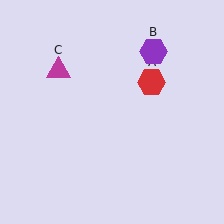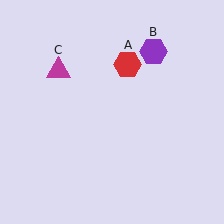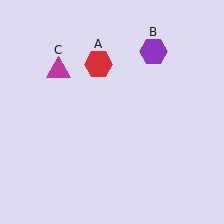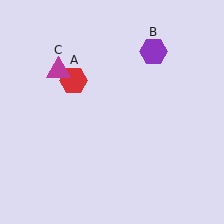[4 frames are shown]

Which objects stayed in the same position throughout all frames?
Purple hexagon (object B) and magenta triangle (object C) remained stationary.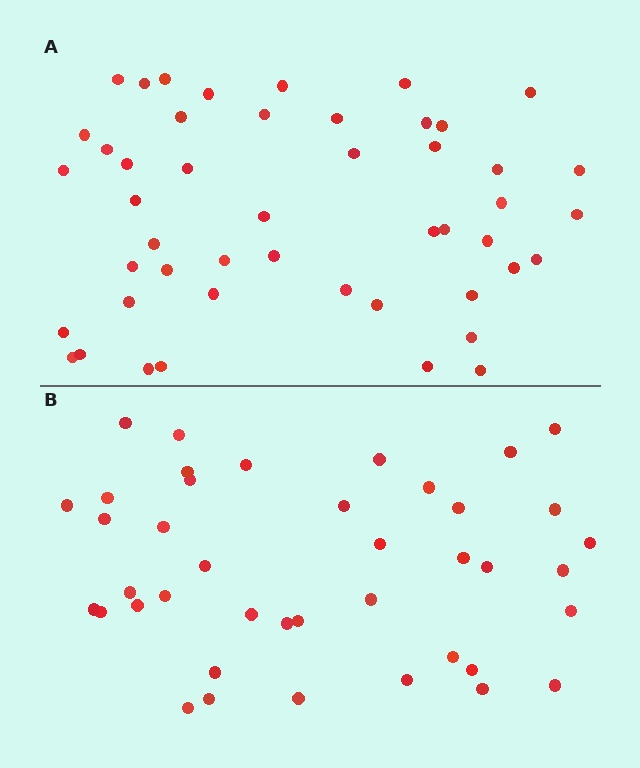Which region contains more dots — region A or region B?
Region A (the top region) has more dots.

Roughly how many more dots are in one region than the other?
Region A has roughly 8 or so more dots than region B.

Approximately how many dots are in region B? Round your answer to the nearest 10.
About 40 dots. (The exact count is 41, which rounds to 40.)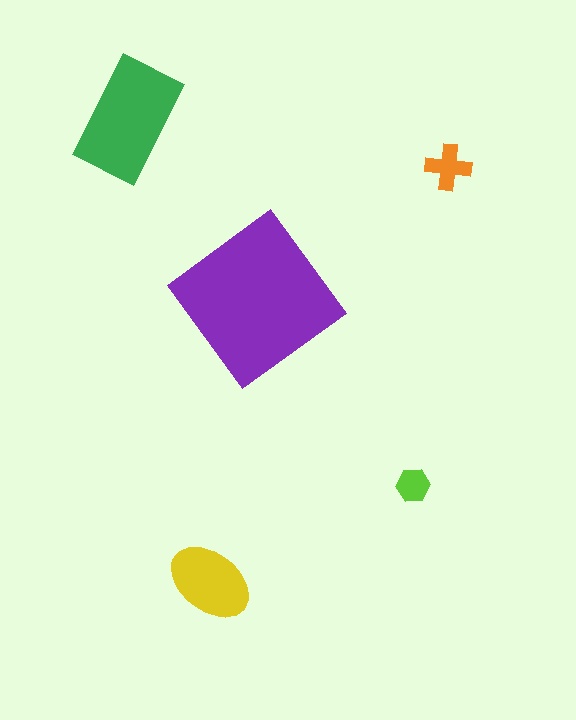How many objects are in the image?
There are 5 objects in the image.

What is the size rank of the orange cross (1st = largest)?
4th.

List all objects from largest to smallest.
The purple diamond, the green rectangle, the yellow ellipse, the orange cross, the lime hexagon.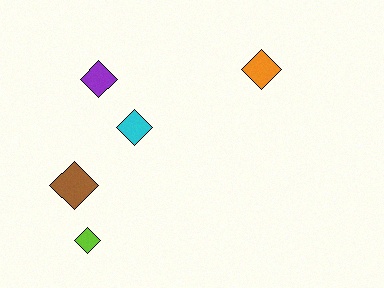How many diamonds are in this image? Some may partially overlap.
There are 5 diamonds.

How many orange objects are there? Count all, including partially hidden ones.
There is 1 orange object.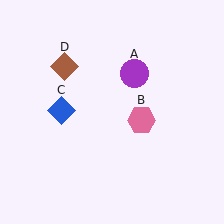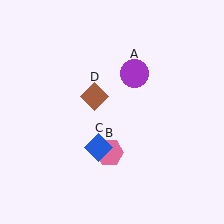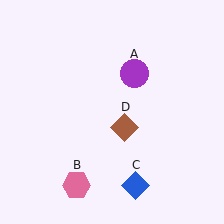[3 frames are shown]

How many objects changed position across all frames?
3 objects changed position: pink hexagon (object B), blue diamond (object C), brown diamond (object D).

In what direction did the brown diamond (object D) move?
The brown diamond (object D) moved down and to the right.